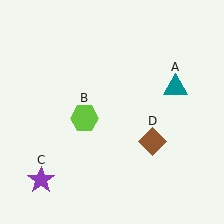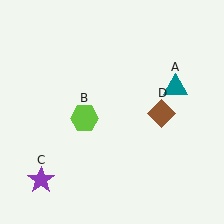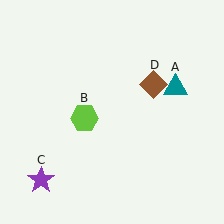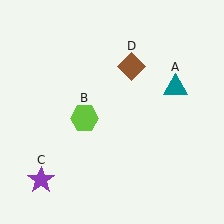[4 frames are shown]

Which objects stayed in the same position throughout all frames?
Teal triangle (object A) and lime hexagon (object B) and purple star (object C) remained stationary.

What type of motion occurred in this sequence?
The brown diamond (object D) rotated counterclockwise around the center of the scene.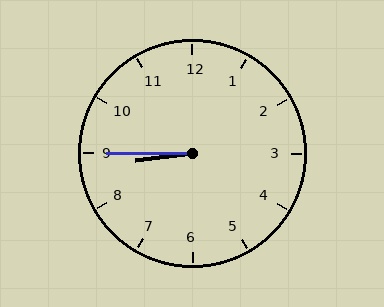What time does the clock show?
8:45.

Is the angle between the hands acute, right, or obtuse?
It is acute.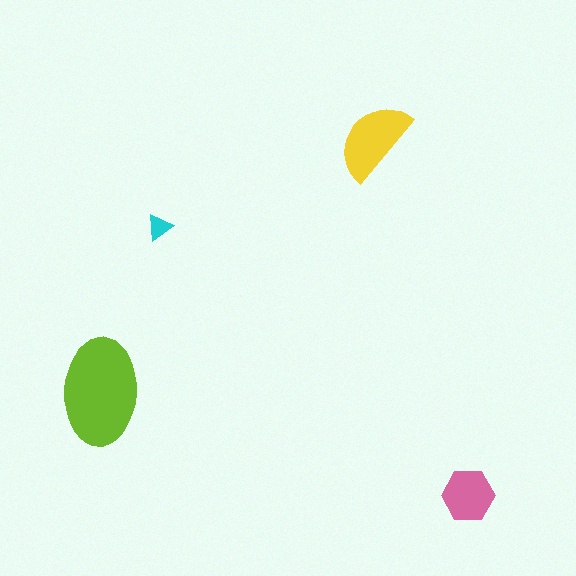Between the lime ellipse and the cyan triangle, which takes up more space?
The lime ellipse.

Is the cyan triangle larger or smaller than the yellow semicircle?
Smaller.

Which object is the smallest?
The cyan triangle.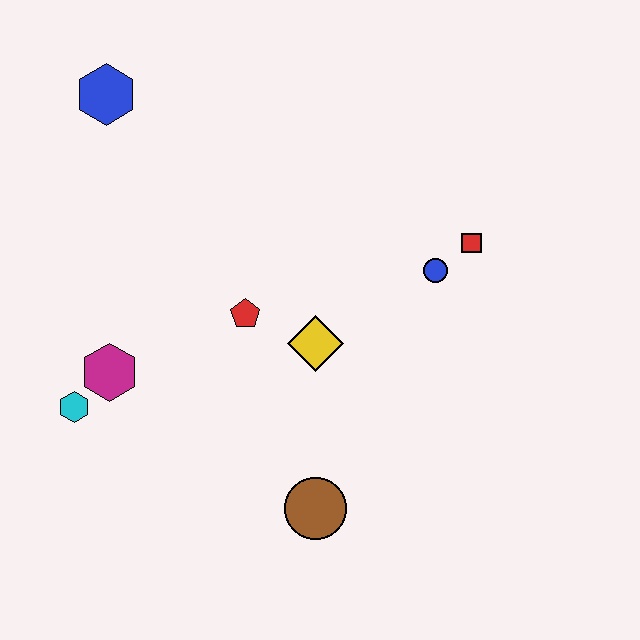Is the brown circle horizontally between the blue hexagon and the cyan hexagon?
No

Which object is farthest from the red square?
The cyan hexagon is farthest from the red square.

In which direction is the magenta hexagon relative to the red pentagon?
The magenta hexagon is to the left of the red pentagon.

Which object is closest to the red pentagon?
The yellow diamond is closest to the red pentagon.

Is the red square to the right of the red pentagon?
Yes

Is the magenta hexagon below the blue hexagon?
Yes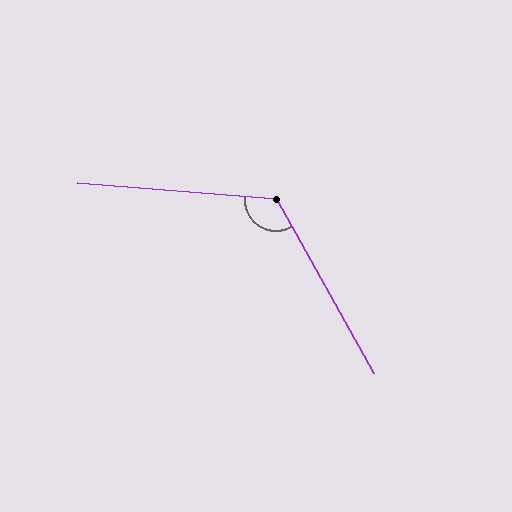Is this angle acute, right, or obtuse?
It is obtuse.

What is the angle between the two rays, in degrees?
Approximately 124 degrees.